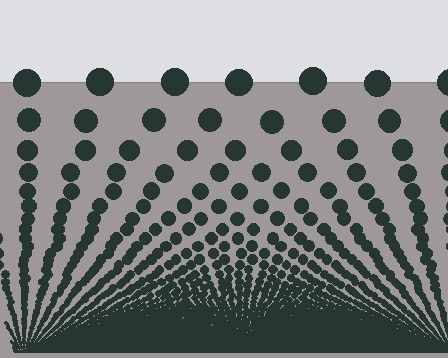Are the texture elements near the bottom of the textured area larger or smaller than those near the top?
Smaller. The gradient is inverted — elements near the bottom are smaller and denser.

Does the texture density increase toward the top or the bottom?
Density increases toward the bottom.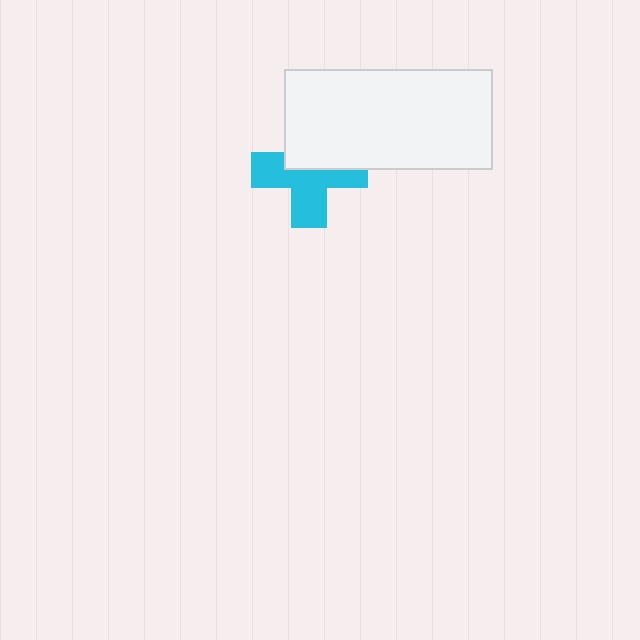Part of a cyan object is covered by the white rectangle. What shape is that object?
It is a cross.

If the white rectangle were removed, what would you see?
You would see the complete cyan cross.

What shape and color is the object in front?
The object in front is a white rectangle.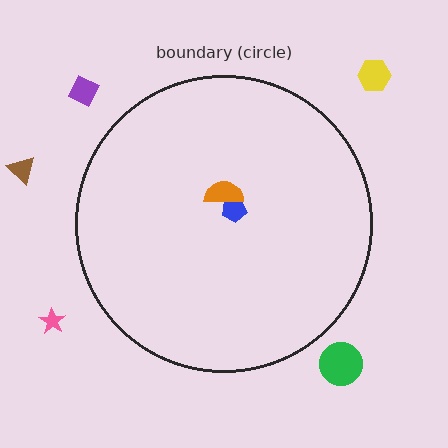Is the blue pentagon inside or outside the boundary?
Inside.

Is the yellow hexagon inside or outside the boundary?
Outside.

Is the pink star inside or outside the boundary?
Outside.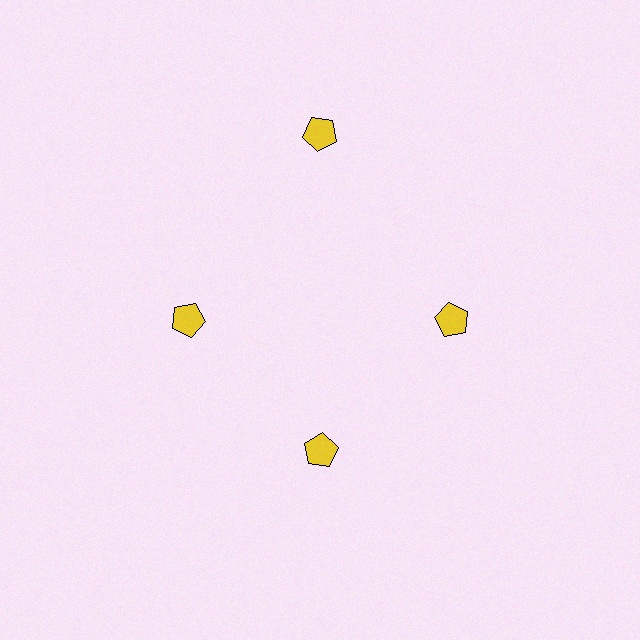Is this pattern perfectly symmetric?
No. The 4 yellow pentagons are arranged in a ring, but one element near the 12 o'clock position is pushed outward from the center, breaking the 4-fold rotational symmetry.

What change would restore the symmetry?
The symmetry would be restored by moving it inward, back onto the ring so that all 4 pentagons sit at equal angles and equal distance from the center.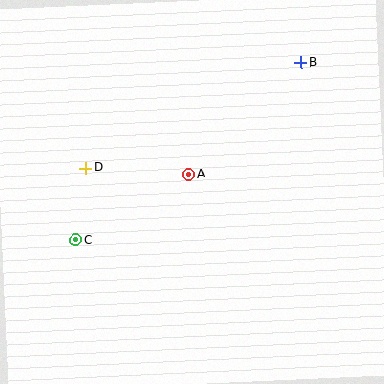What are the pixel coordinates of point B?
Point B is at (301, 63).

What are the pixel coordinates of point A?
Point A is at (189, 174).